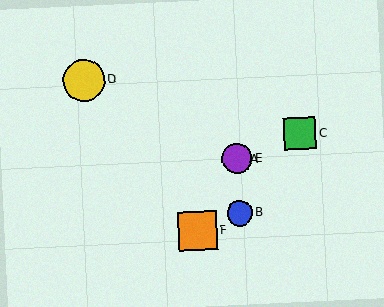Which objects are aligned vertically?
Objects A, B, E are aligned vertically.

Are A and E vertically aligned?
Yes, both are at x≈237.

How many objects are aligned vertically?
3 objects (A, B, E) are aligned vertically.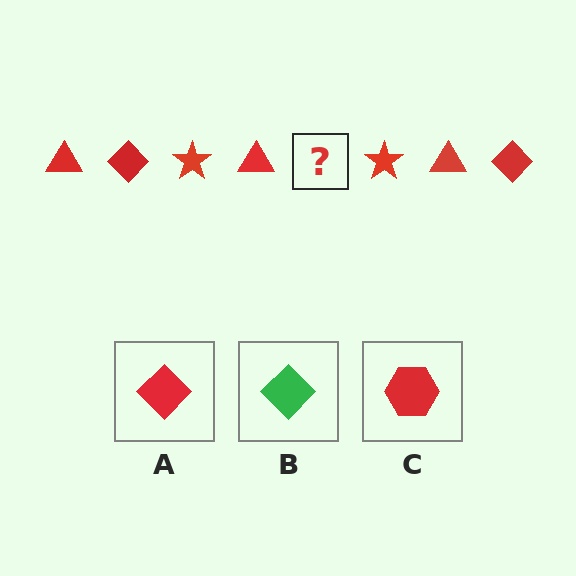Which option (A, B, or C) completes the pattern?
A.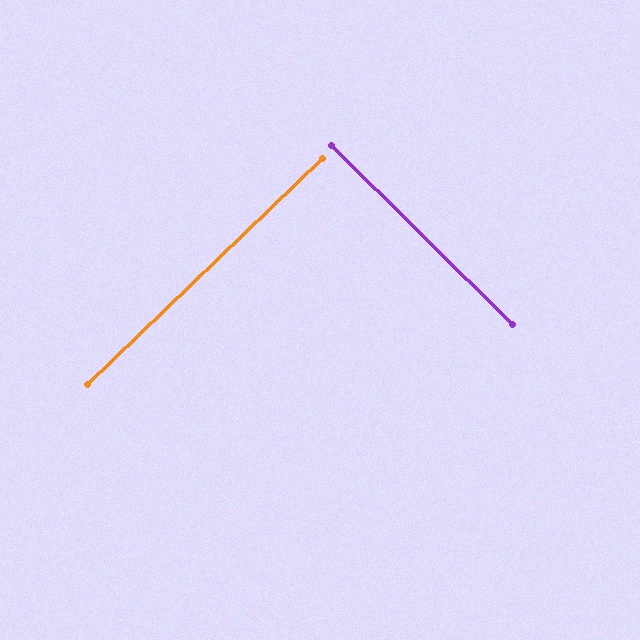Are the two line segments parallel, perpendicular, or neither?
Perpendicular — they meet at approximately 89°.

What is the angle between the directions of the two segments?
Approximately 89 degrees.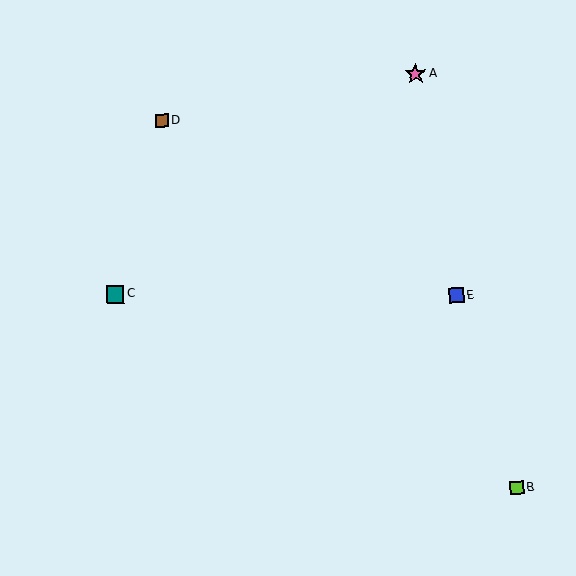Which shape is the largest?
The pink star (labeled A) is the largest.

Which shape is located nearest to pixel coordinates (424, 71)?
The pink star (labeled A) at (415, 74) is nearest to that location.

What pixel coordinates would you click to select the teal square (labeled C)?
Click at (115, 294) to select the teal square C.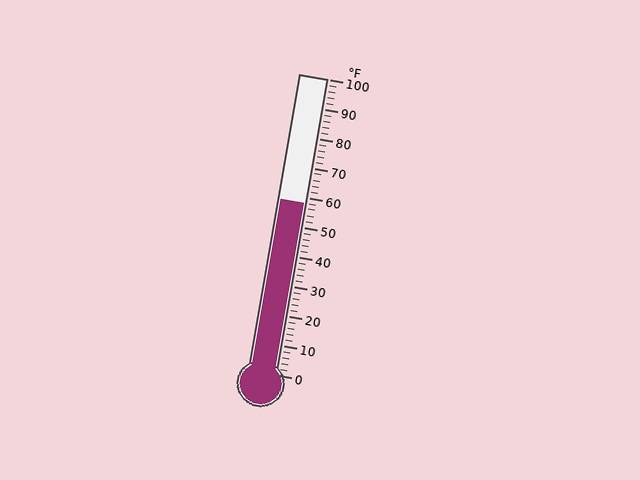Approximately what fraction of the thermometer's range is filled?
The thermometer is filled to approximately 60% of its range.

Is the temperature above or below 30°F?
The temperature is above 30°F.